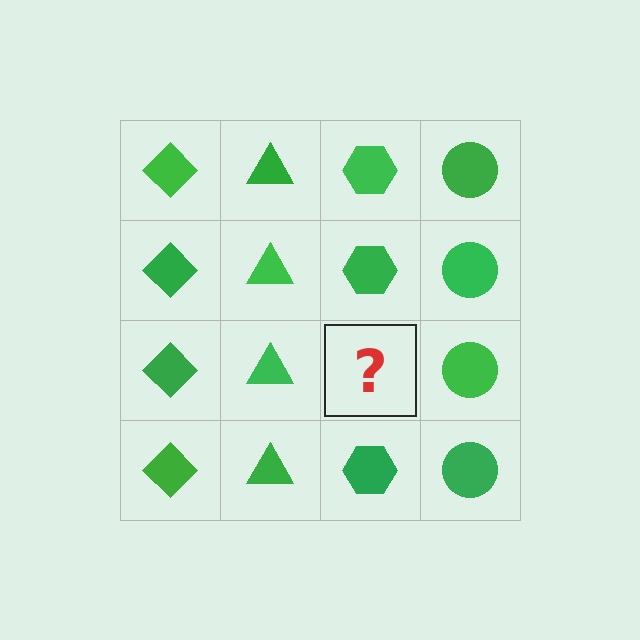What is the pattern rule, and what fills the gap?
The rule is that each column has a consistent shape. The gap should be filled with a green hexagon.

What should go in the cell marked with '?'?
The missing cell should contain a green hexagon.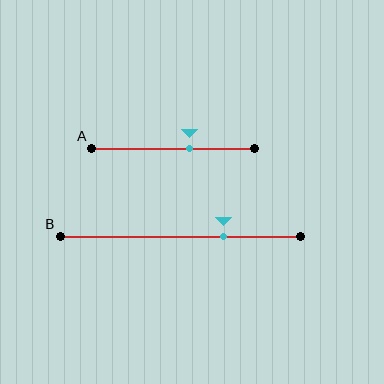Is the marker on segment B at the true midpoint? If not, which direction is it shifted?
No, the marker on segment B is shifted to the right by about 18% of the segment length.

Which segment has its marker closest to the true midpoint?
Segment A has its marker closest to the true midpoint.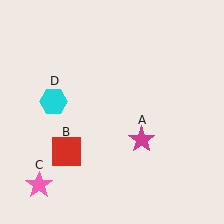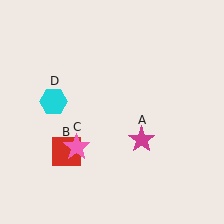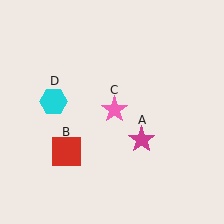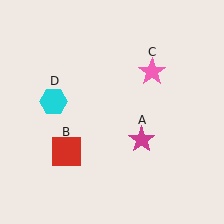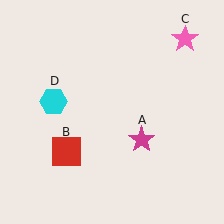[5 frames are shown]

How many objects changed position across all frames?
1 object changed position: pink star (object C).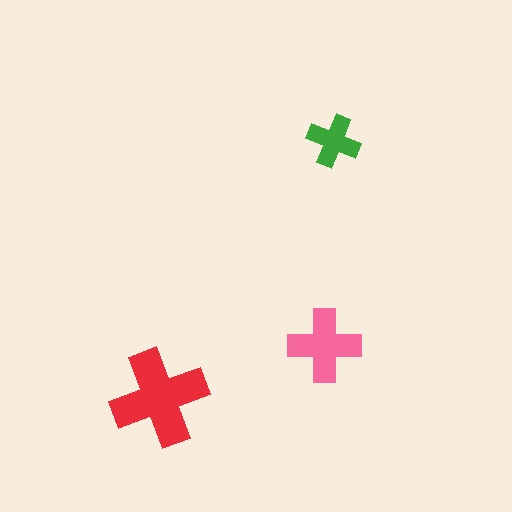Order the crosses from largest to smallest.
the red one, the pink one, the green one.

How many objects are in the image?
There are 3 objects in the image.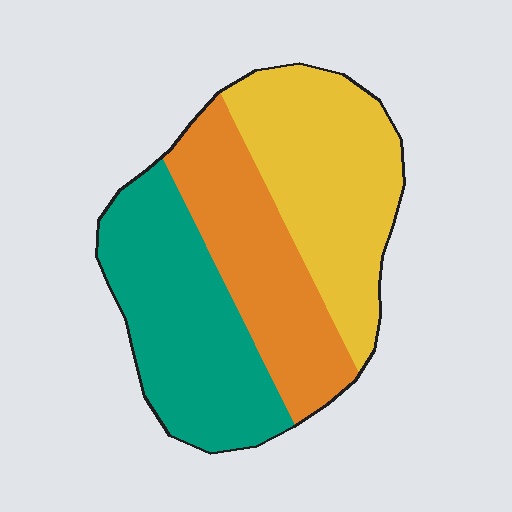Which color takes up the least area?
Orange, at roughly 30%.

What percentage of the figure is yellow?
Yellow covers roughly 35% of the figure.